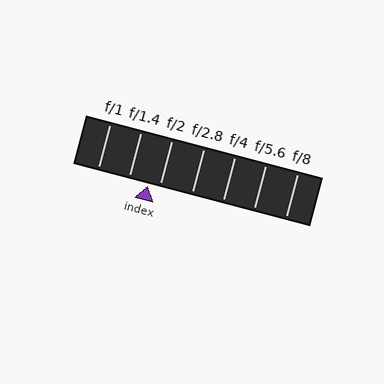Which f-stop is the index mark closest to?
The index mark is closest to f/2.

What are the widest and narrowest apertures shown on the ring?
The widest aperture shown is f/1 and the narrowest is f/8.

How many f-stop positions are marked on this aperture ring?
There are 7 f-stop positions marked.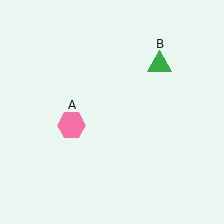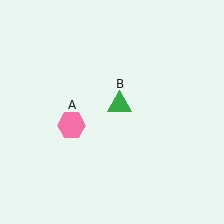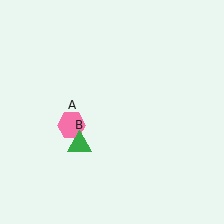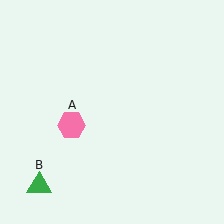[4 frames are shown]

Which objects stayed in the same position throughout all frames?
Pink hexagon (object A) remained stationary.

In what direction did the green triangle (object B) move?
The green triangle (object B) moved down and to the left.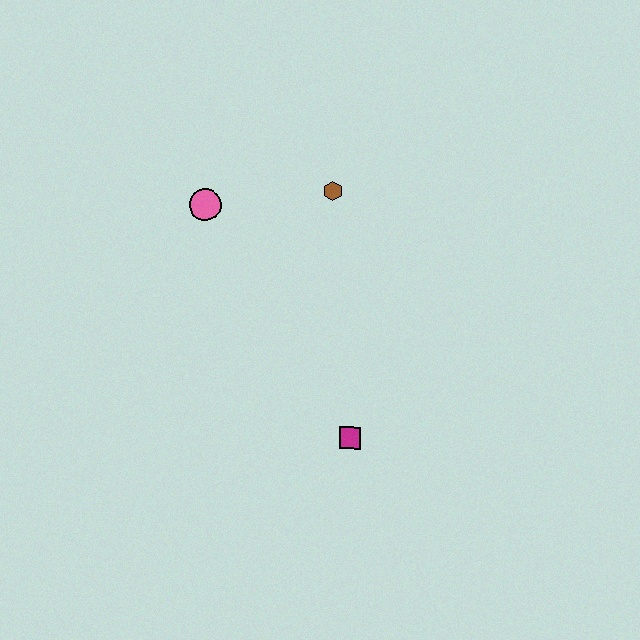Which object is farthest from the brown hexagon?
The magenta square is farthest from the brown hexagon.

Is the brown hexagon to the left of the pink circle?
No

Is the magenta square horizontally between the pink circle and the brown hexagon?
No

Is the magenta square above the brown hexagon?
No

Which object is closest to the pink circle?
The brown hexagon is closest to the pink circle.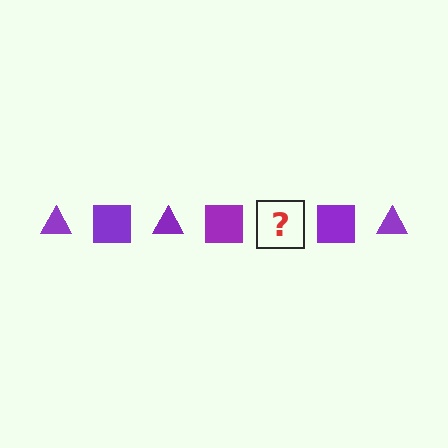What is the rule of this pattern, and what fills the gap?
The rule is that the pattern cycles through triangle, square shapes in purple. The gap should be filled with a purple triangle.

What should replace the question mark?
The question mark should be replaced with a purple triangle.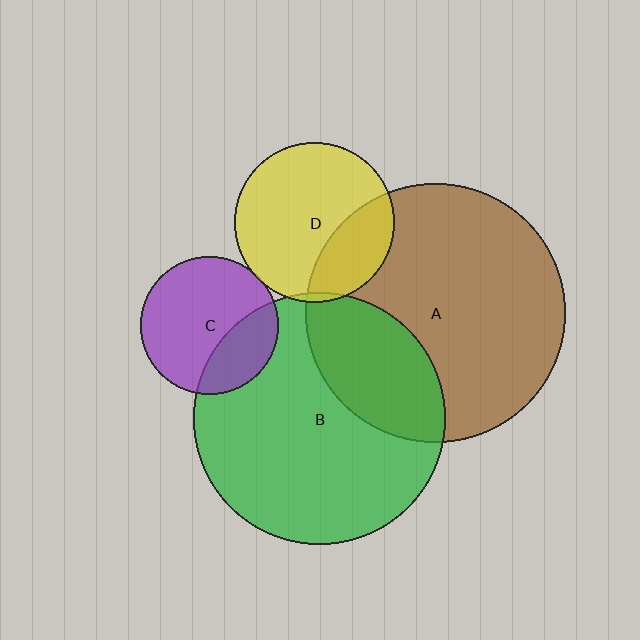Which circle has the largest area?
Circle A (brown).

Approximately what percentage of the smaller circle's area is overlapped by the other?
Approximately 5%.